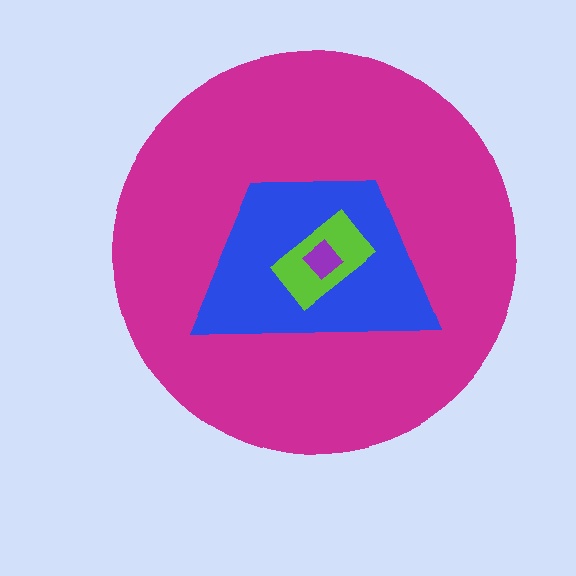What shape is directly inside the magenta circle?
The blue trapezoid.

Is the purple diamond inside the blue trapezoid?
Yes.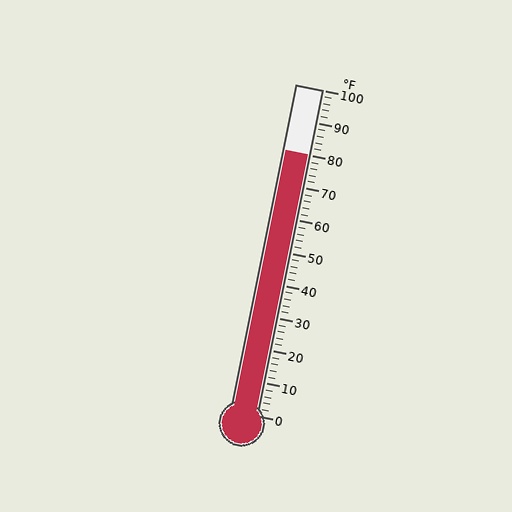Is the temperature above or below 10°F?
The temperature is above 10°F.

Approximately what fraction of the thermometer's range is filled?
The thermometer is filled to approximately 80% of its range.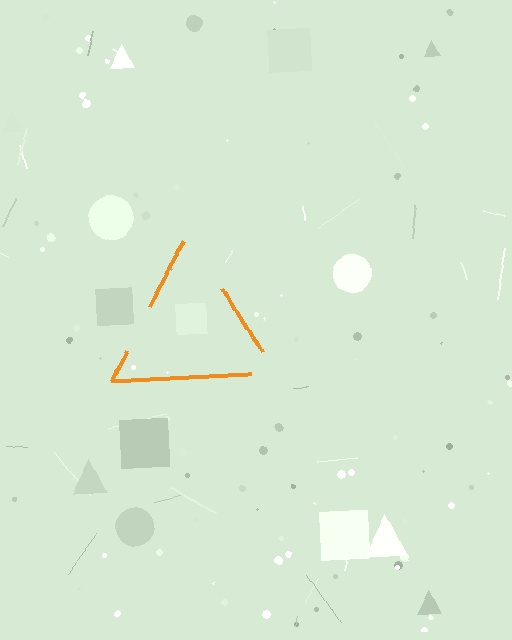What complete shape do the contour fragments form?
The contour fragments form a triangle.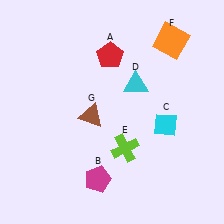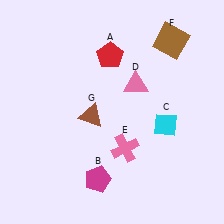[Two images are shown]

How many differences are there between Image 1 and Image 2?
There are 3 differences between the two images.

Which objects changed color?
D changed from cyan to pink. E changed from lime to pink. F changed from orange to brown.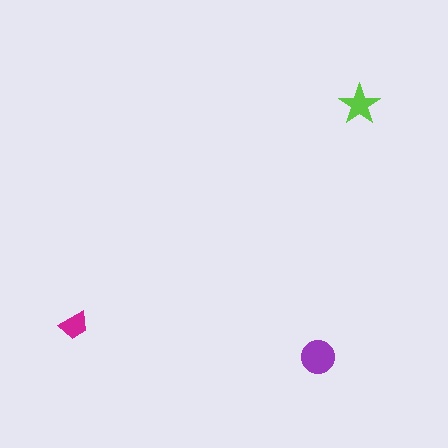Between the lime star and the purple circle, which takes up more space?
The purple circle.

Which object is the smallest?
The magenta trapezoid.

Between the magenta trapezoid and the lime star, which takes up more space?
The lime star.